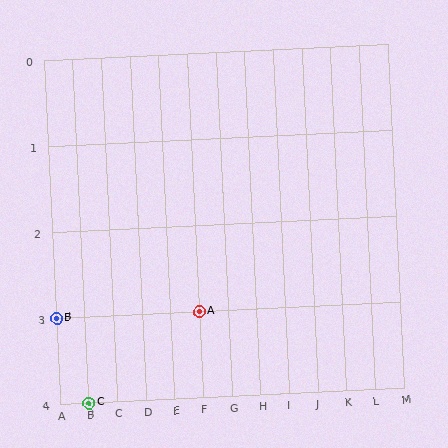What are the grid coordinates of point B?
Point B is at grid coordinates (A, 3).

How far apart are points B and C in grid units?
Points B and C are 1 column and 1 row apart (about 1.4 grid units diagonally).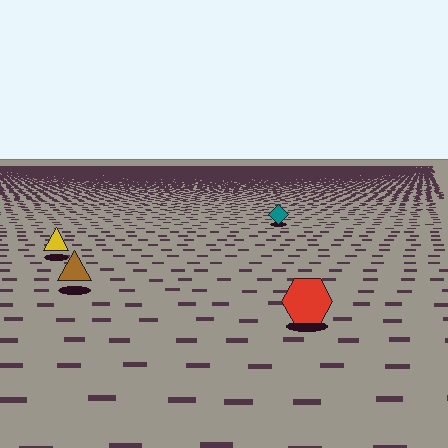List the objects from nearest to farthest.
From nearest to farthest: the red hexagon, the brown triangle, the yellow triangle, the teal diamond.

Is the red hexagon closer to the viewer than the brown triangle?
Yes. The red hexagon is closer — you can tell from the texture gradient: the ground texture is coarser near it.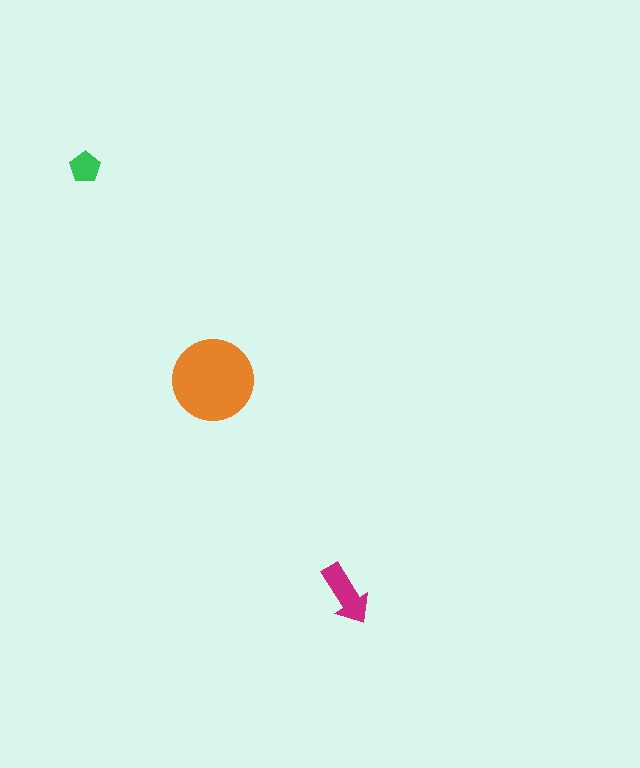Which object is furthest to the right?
The magenta arrow is rightmost.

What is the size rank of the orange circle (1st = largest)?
1st.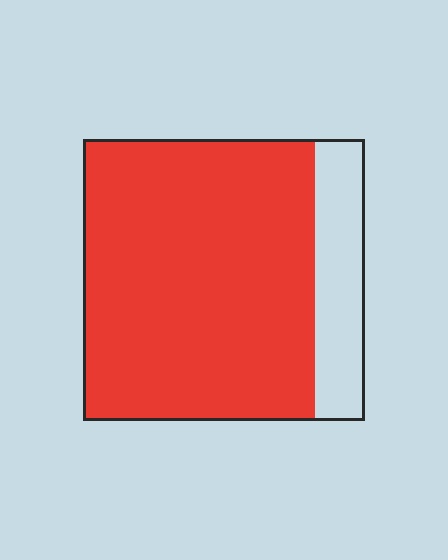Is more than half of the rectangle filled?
Yes.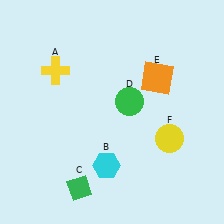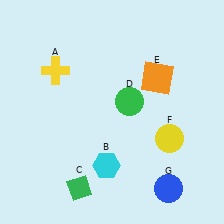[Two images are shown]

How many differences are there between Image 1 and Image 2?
There is 1 difference between the two images.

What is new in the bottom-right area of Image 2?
A blue circle (G) was added in the bottom-right area of Image 2.